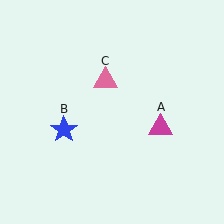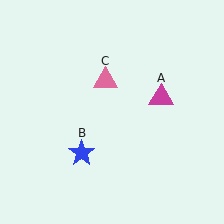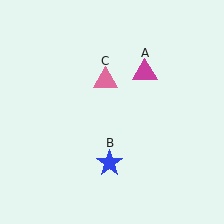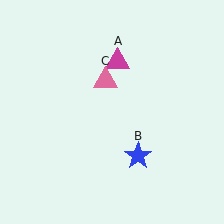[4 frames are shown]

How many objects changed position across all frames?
2 objects changed position: magenta triangle (object A), blue star (object B).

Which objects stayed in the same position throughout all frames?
Pink triangle (object C) remained stationary.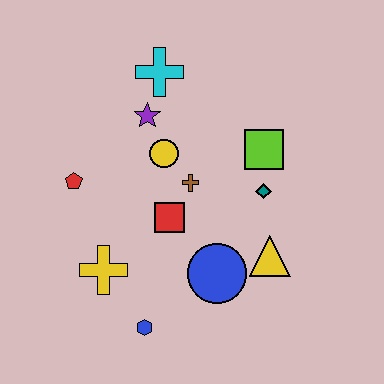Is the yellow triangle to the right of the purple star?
Yes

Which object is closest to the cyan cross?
The purple star is closest to the cyan cross.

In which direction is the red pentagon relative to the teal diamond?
The red pentagon is to the left of the teal diamond.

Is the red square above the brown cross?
No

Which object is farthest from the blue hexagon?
The cyan cross is farthest from the blue hexagon.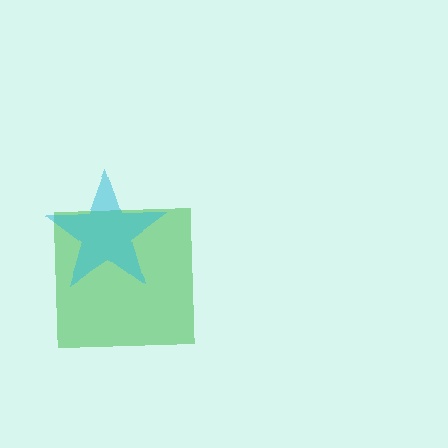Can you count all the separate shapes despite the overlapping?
Yes, there are 2 separate shapes.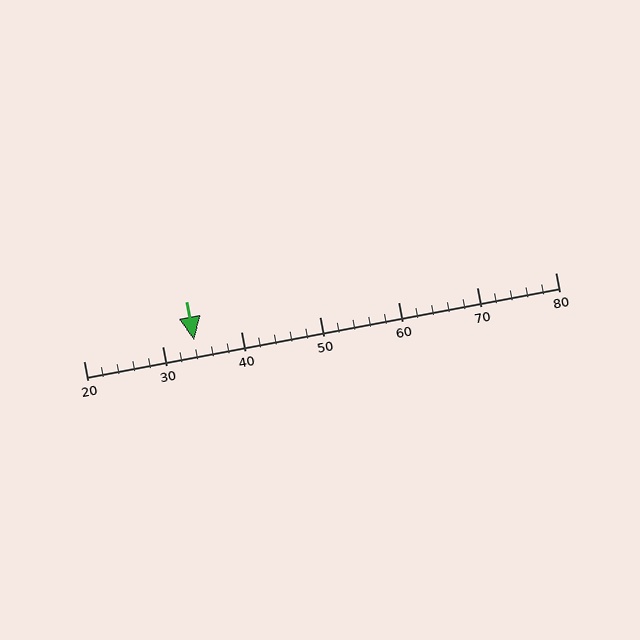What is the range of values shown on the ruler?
The ruler shows values from 20 to 80.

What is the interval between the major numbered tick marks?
The major tick marks are spaced 10 units apart.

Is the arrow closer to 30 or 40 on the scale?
The arrow is closer to 30.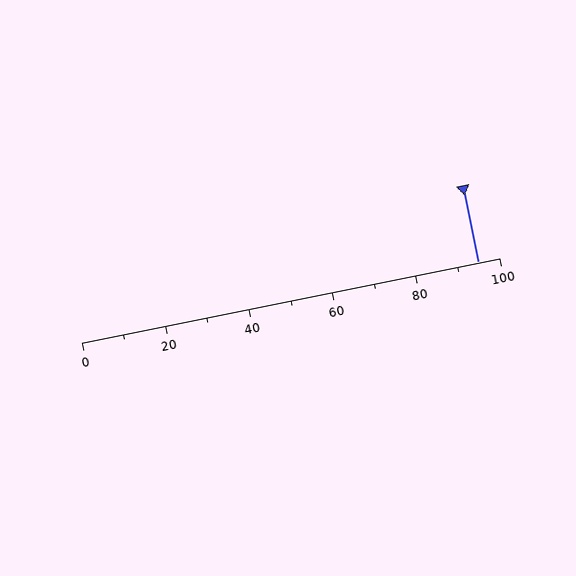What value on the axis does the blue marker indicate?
The marker indicates approximately 95.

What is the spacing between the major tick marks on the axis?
The major ticks are spaced 20 apart.